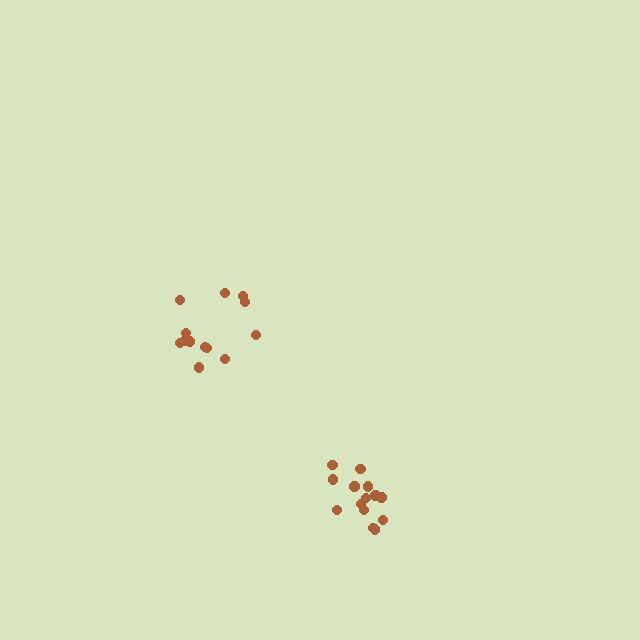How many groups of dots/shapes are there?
There are 2 groups.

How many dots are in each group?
Group 1: 14 dots, Group 2: 13 dots (27 total).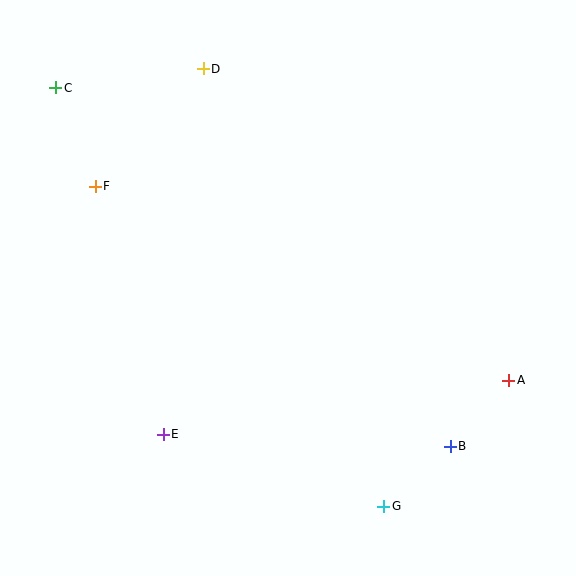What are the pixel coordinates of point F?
Point F is at (95, 186).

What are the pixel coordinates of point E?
Point E is at (163, 434).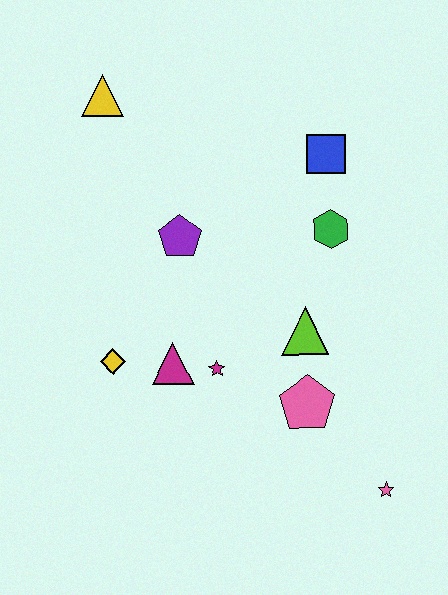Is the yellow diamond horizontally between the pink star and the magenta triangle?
No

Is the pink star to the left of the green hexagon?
No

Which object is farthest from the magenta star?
The yellow triangle is farthest from the magenta star.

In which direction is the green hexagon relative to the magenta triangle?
The green hexagon is to the right of the magenta triangle.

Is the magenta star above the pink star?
Yes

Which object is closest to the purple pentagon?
The magenta triangle is closest to the purple pentagon.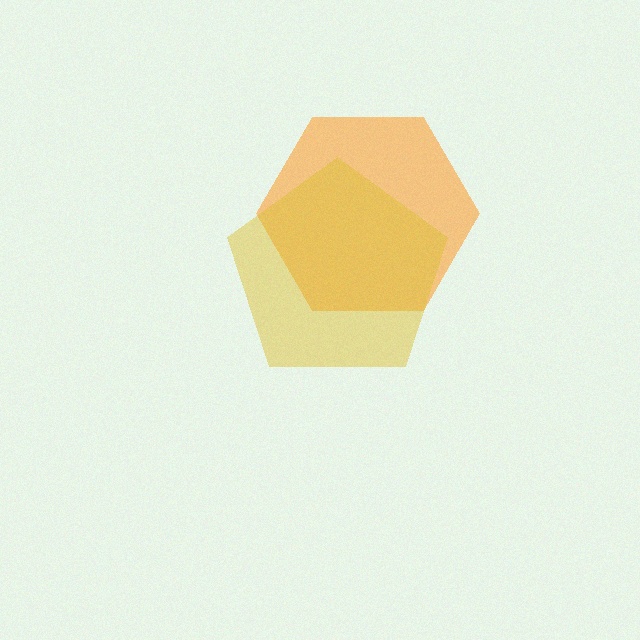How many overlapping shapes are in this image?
There are 2 overlapping shapes in the image.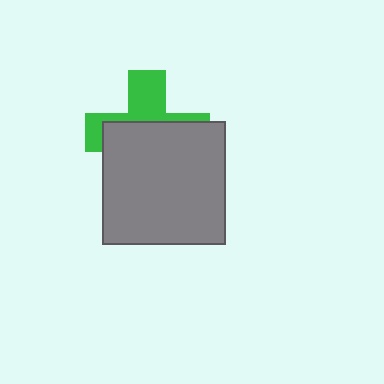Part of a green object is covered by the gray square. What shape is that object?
It is a cross.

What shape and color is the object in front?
The object in front is a gray square.